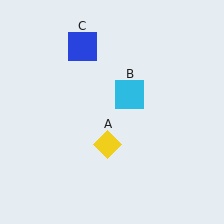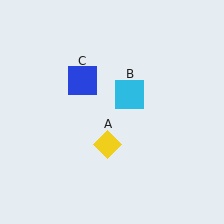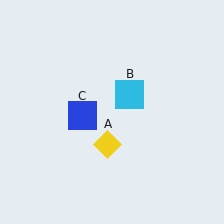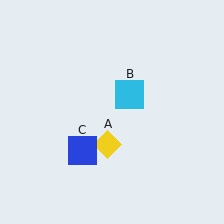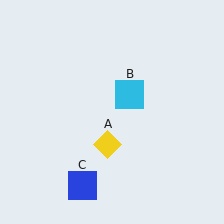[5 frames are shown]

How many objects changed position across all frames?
1 object changed position: blue square (object C).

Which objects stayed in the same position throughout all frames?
Yellow diamond (object A) and cyan square (object B) remained stationary.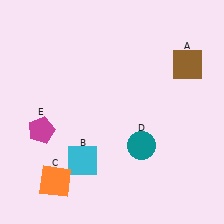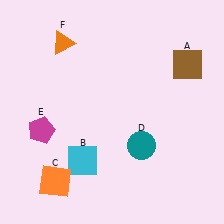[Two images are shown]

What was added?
An orange triangle (F) was added in Image 2.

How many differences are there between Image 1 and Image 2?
There is 1 difference between the two images.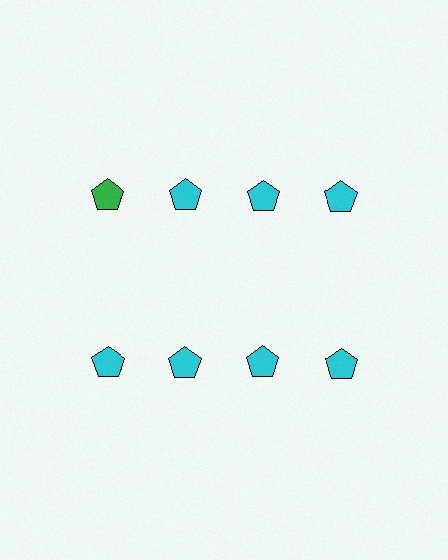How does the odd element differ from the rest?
It has a different color: green instead of cyan.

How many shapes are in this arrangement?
There are 8 shapes arranged in a grid pattern.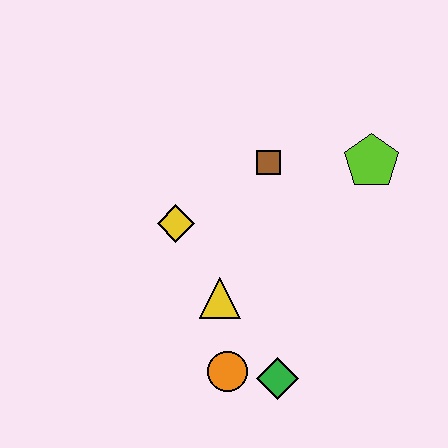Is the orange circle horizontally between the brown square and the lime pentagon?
No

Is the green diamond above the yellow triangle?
No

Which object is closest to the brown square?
The lime pentagon is closest to the brown square.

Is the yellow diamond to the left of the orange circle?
Yes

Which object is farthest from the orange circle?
The lime pentagon is farthest from the orange circle.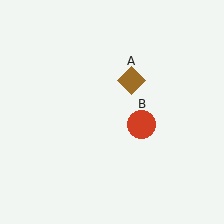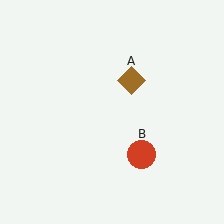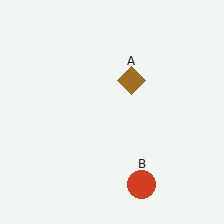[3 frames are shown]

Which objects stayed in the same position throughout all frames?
Brown diamond (object A) remained stationary.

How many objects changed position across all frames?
1 object changed position: red circle (object B).